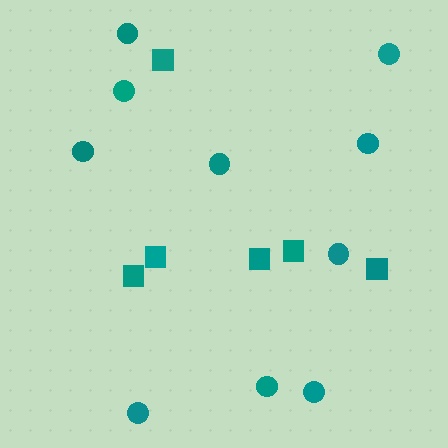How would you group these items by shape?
There are 2 groups: one group of squares (6) and one group of circles (10).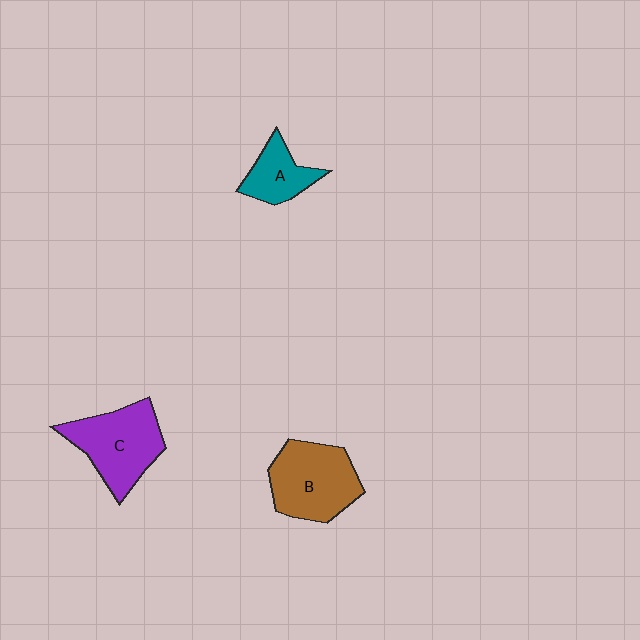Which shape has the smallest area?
Shape A (teal).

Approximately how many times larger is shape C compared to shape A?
Approximately 1.8 times.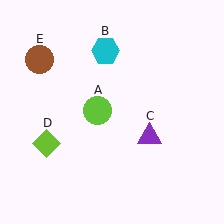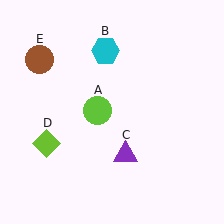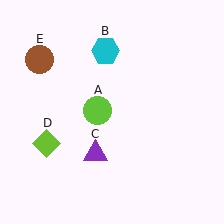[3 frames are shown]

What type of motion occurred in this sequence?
The purple triangle (object C) rotated clockwise around the center of the scene.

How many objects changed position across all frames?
1 object changed position: purple triangle (object C).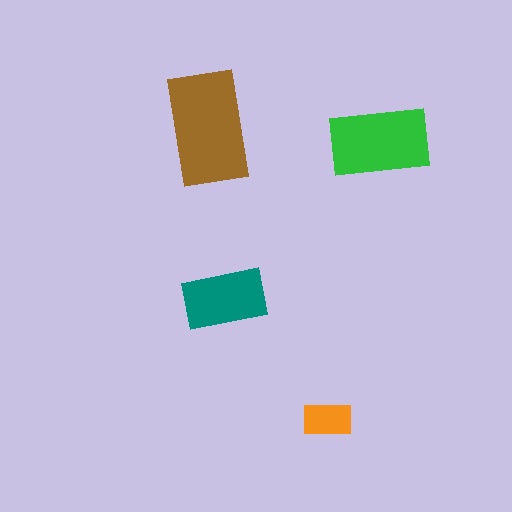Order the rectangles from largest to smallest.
the brown one, the green one, the teal one, the orange one.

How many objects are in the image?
There are 4 objects in the image.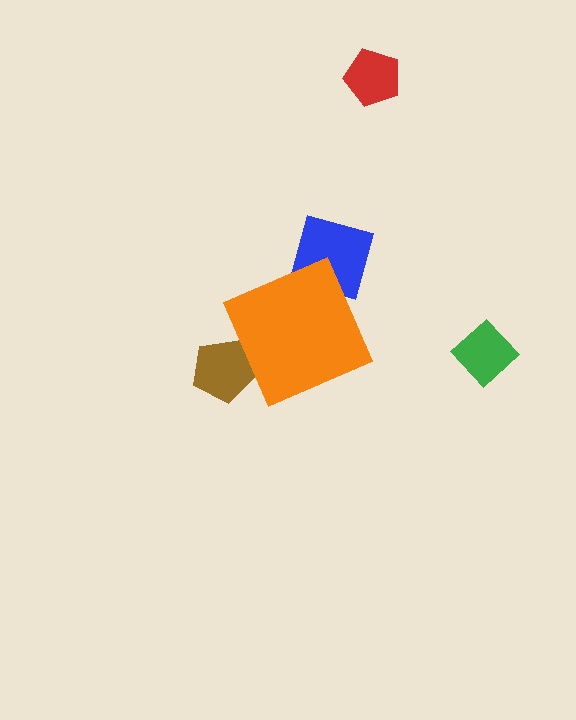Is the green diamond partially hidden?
No, the green diamond is fully visible.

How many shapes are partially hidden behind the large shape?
2 shapes are partially hidden.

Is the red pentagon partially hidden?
No, the red pentagon is fully visible.